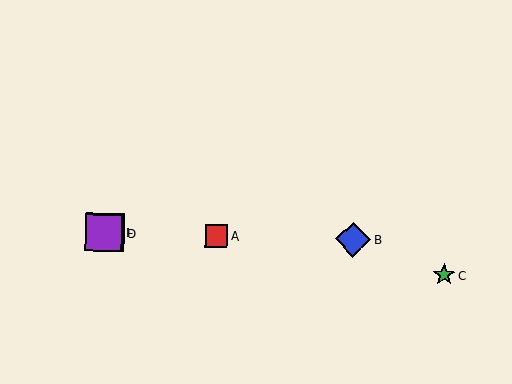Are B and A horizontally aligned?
Yes, both are at y≈240.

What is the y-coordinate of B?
Object B is at y≈240.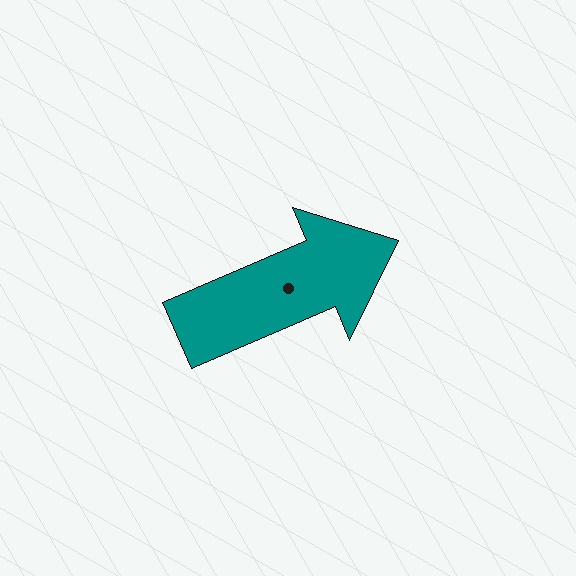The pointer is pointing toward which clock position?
Roughly 2 o'clock.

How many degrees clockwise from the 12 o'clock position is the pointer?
Approximately 67 degrees.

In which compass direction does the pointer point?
Northeast.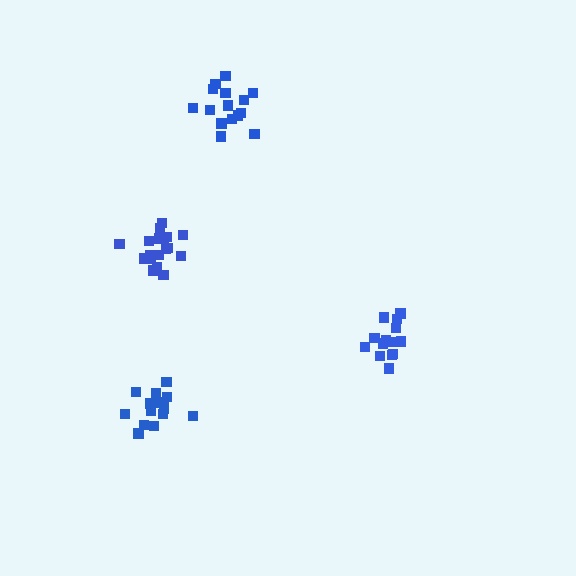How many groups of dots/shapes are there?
There are 4 groups.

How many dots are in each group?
Group 1: 15 dots, Group 2: 18 dots, Group 3: 16 dots, Group 4: 15 dots (64 total).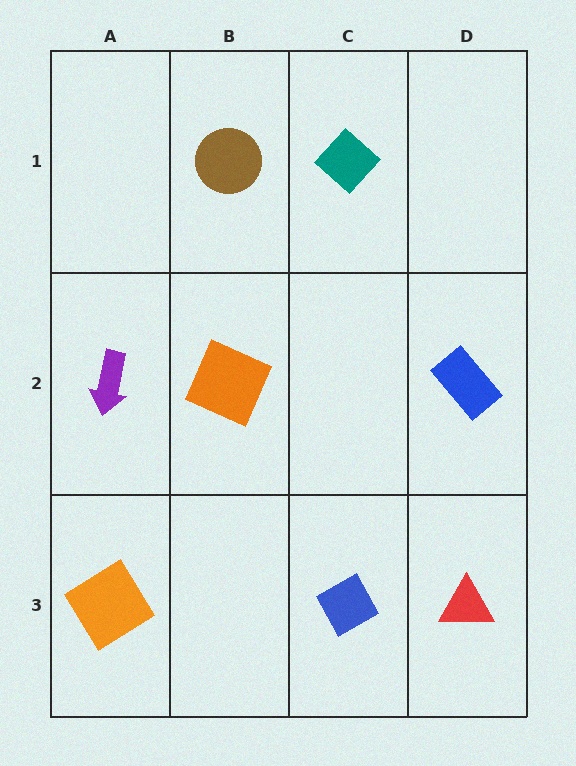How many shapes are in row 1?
2 shapes.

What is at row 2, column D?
A blue rectangle.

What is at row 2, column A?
A purple arrow.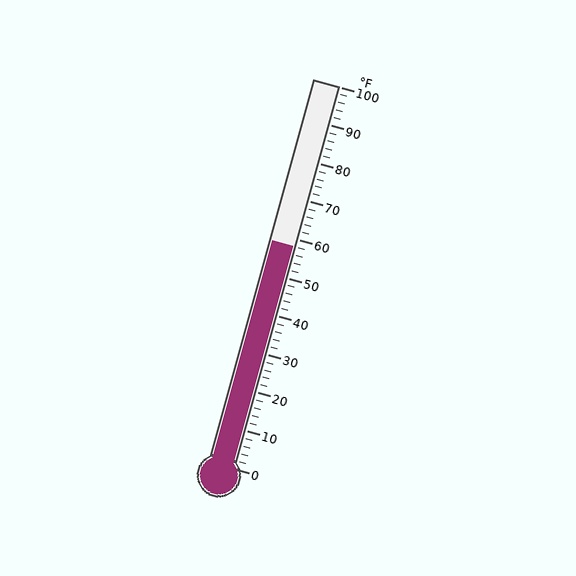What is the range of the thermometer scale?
The thermometer scale ranges from 0°F to 100°F.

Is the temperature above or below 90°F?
The temperature is below 90°F.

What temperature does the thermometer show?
The thermometer shows approximately 58°F.